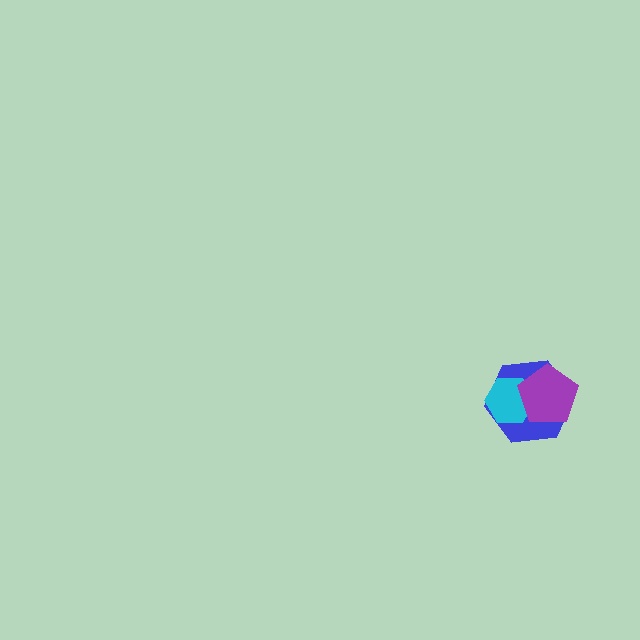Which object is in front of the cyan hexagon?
The purple pentagon is in front of the cyan hexagon.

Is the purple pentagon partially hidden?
No, no other shape covers it.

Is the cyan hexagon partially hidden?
Yes, it is partially covered by another shape.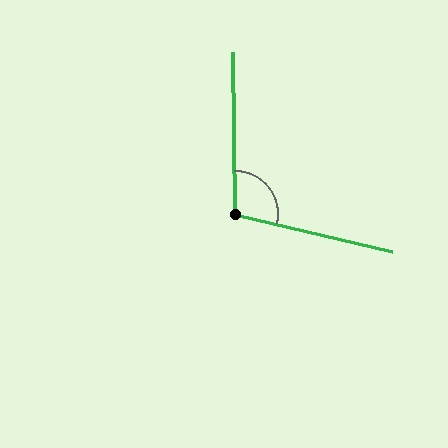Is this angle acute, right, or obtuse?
It is obtuse.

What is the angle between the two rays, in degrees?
Approximately 104 degrees.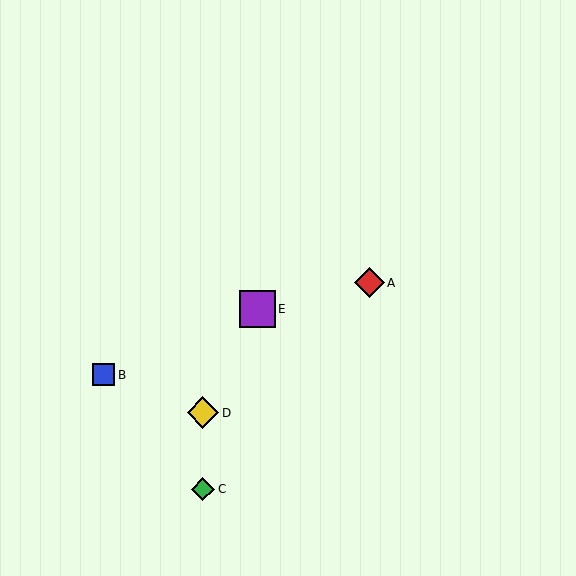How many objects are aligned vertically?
2 objects (C, D) are aligned vertically.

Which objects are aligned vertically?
Objects C, D are aligned vertically.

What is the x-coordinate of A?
Object A is at x≈370.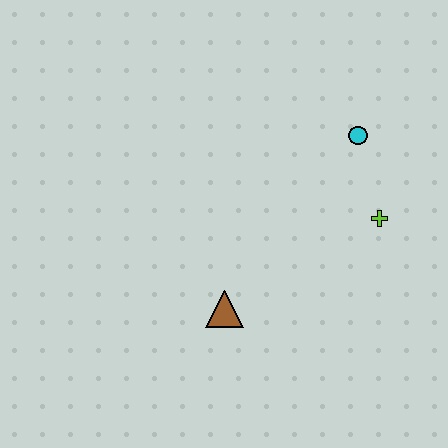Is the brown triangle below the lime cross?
Yes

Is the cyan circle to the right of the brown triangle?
Yes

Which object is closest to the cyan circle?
The lime cross is closest to the cyan circle.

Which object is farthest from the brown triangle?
The cyan circle is farthest from the brown triangle.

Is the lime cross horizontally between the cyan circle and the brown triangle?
No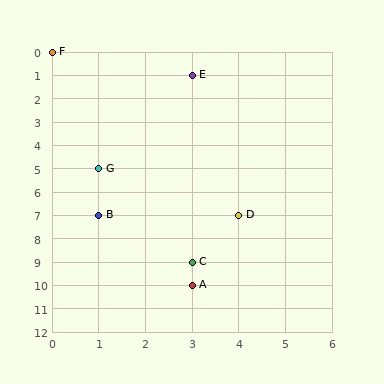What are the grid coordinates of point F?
Point F is at grid coordinates (0, 0).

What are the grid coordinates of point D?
Point D is at grid coordinates (4, 7).